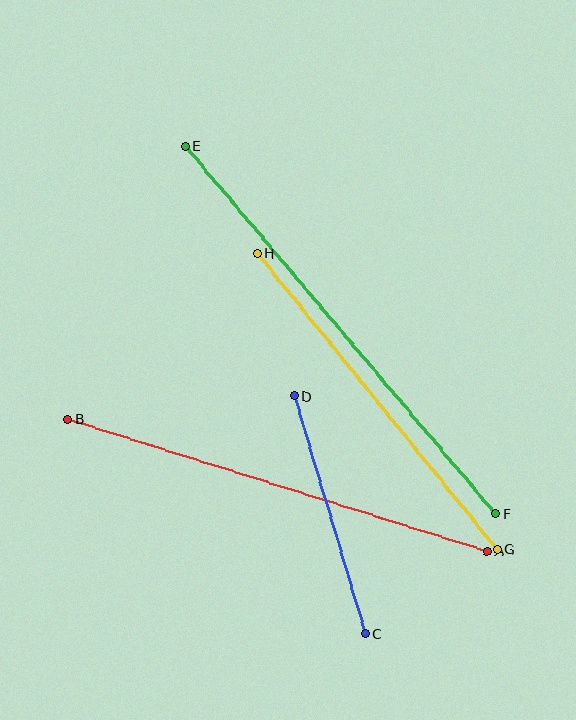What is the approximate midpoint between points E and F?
The midpoint is at approximately (340, 330) pixels.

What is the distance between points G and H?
The distance is approximately 381 pixels.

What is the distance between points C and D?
The distance is approximately 248 pixels.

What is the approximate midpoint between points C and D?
The midpoint is at approximately (330, 515) pixels.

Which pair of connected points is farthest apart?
Points E and F are farthest apart.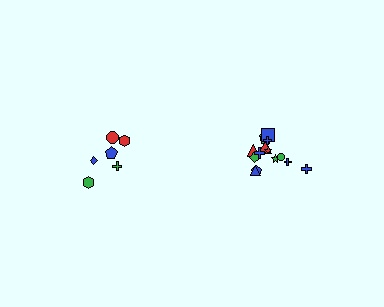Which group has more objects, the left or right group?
The right group.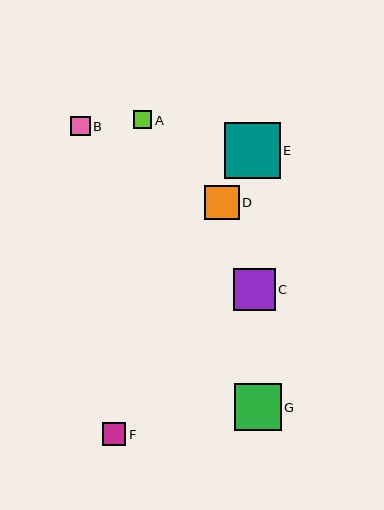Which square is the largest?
Square E is the largest with a size of approximately 56 pixels.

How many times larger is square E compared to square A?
Square E is approximately 3.1 times the size of square A.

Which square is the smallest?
Square A is the smallest with a size of approximately 18 pixels.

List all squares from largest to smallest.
From largest to smallest: E, G, C, D, F, B, A.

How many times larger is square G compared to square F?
Square G is approximately 2.1 times the size of square F.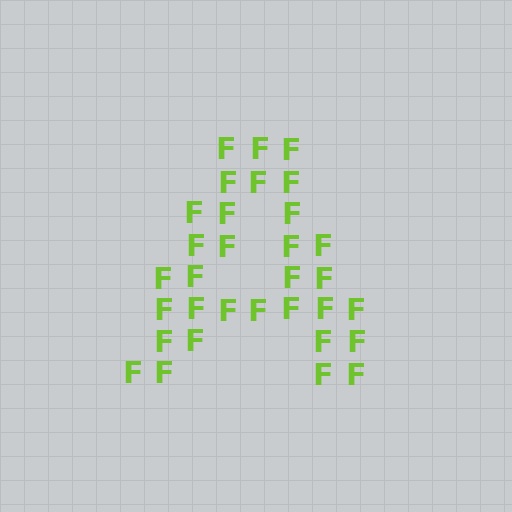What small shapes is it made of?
It is made of small letter F's.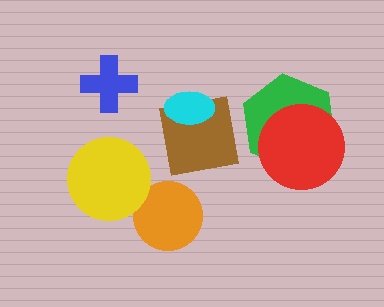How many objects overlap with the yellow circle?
0 objects overlap with the yellow circle.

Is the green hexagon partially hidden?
Yes, it is partially covered by another shape.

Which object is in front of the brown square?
The cyan ellipse is in front of the brown square.